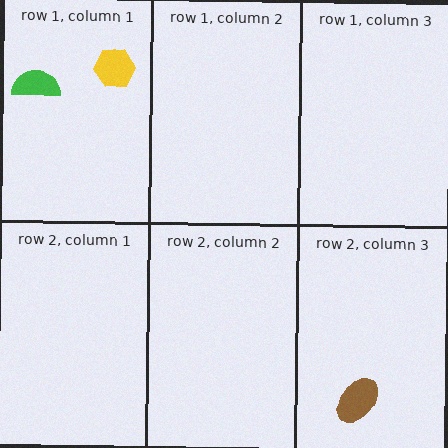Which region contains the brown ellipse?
The row 2, column 3 region.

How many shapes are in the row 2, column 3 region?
1.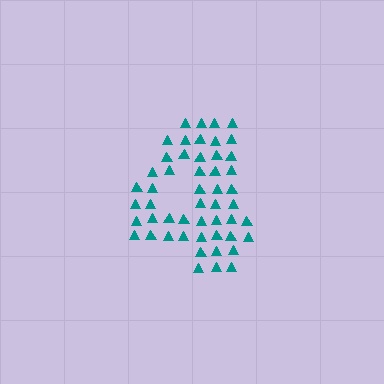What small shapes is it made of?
It is made of small triangles.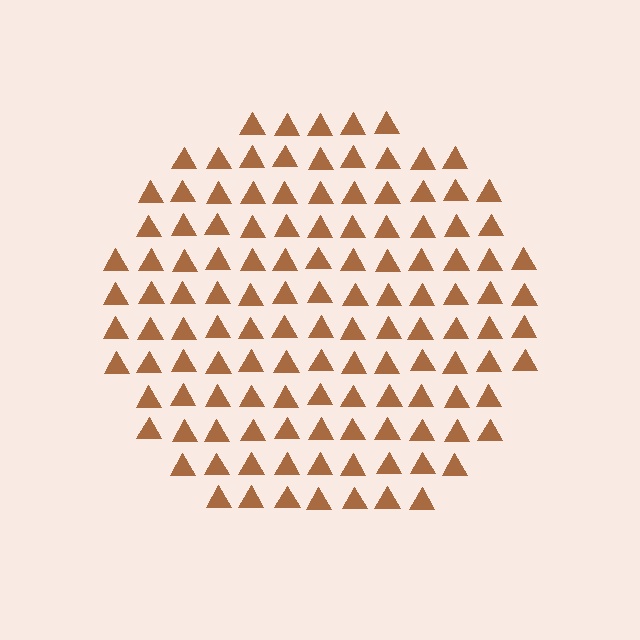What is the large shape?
The large shape is a circle.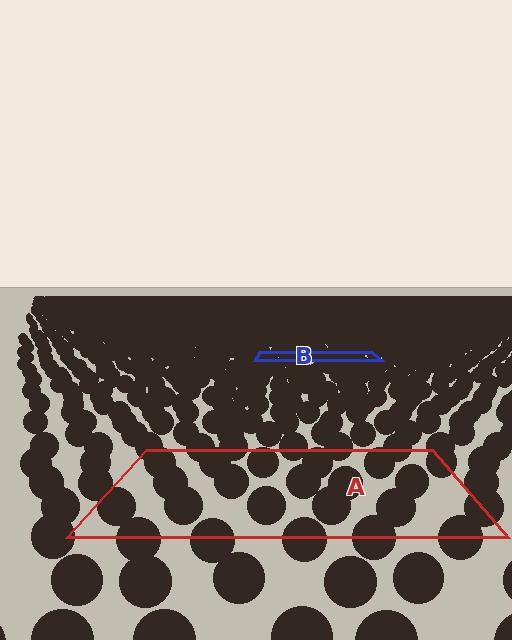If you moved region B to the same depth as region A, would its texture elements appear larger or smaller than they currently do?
They would appear larger. At a closer depth, the same texture elements are projected at a bigger on-screen size.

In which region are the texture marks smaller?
The texture marks are smaller in region B, because it is farther away.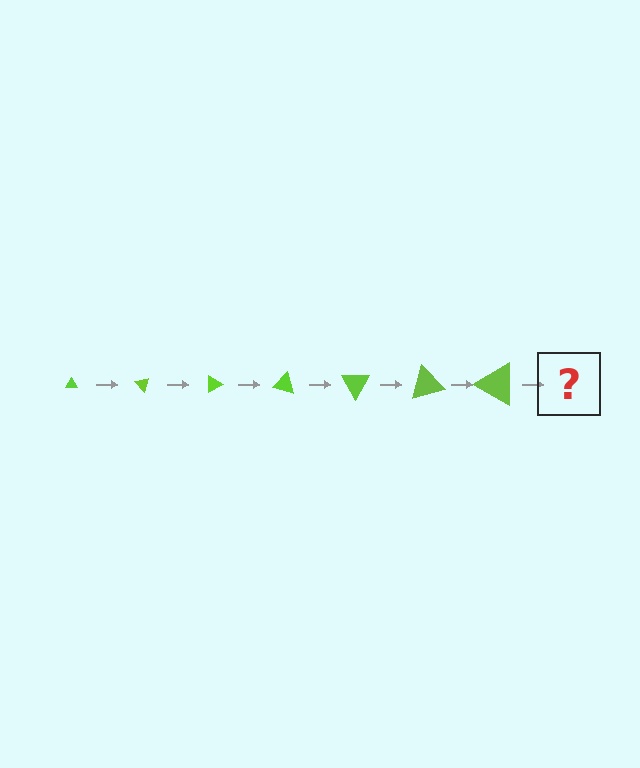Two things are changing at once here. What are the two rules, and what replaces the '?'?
The two rules are that the triangle grows larger each step and it rotates 45 degrees each step. The '?' should be a triangle, larger than the previous one and rotated 315 degrees from the start.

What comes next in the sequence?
The next element should be a triangle, larger than the previous one and rotated 315 degrees from the start.